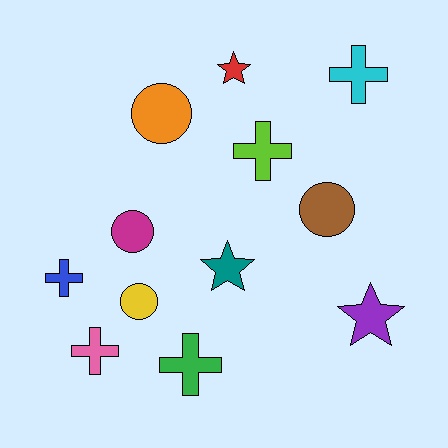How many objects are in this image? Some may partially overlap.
There are 12 objects.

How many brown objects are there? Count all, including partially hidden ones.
There is 1 brown object.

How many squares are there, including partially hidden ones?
There are no squares.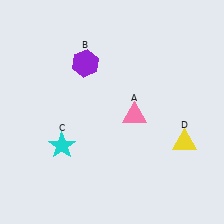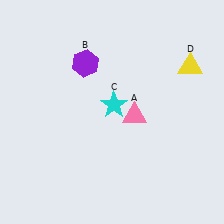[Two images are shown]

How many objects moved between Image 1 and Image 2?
2 objects moved between the two images.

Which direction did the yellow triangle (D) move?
The yellow triangle (D) moved up.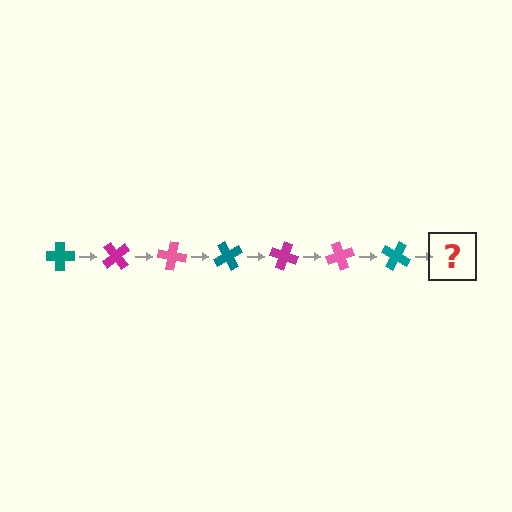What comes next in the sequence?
The next element should be a magenta cross, rotated 350 degrees from the start.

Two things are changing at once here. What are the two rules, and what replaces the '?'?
The two rules are that it rotates 50 degrees each step and the color cycles through teal, magenta, and pink. The '?' should be a magenta cross, rotated 350 degrees from the start.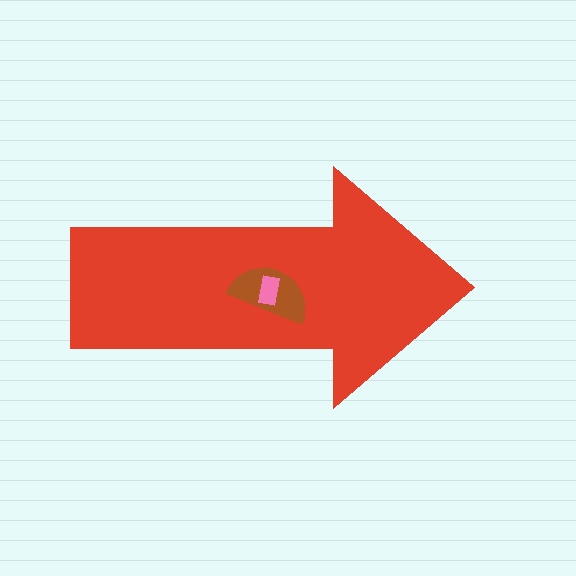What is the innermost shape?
The pink rectangle.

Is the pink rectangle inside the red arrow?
Yes.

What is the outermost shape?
The red arrow.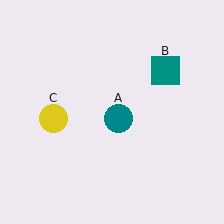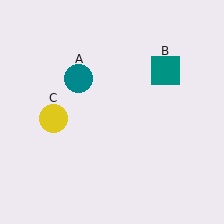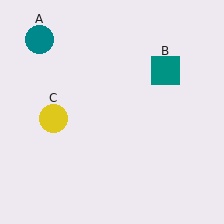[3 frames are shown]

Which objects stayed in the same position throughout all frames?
Teal square (object B) and yellow circle (object C) remained stationary.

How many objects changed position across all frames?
1 object changed position: teal circle (object A).